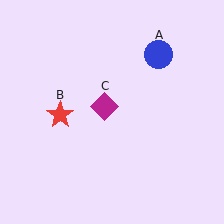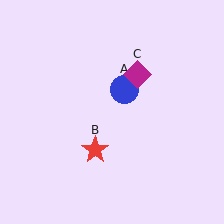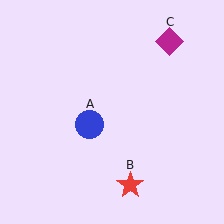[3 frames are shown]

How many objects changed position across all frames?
3 objects changed position: blue circle (object A), red star (object B), magenta diamond (object C).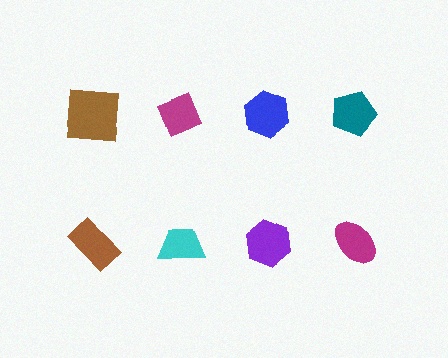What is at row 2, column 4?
A magenta ellipse.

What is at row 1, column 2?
A magenta diamond.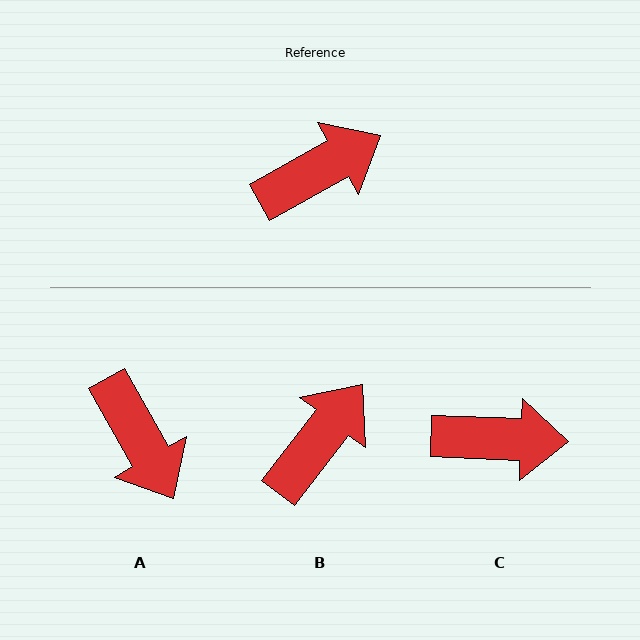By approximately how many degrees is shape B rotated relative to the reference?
Approximately 23 degrees counter-clockwise.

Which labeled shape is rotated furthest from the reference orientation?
A, about 90 degrees away.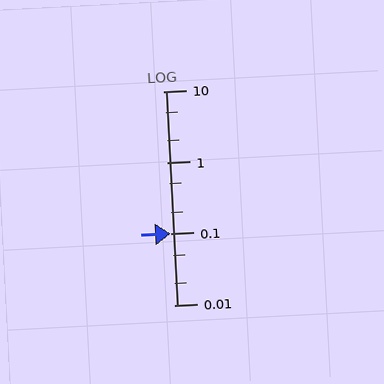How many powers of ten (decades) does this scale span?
The scale spans 3 decades, from 0.01 to 10.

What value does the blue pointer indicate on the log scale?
The pointer indicates approximately 0.099.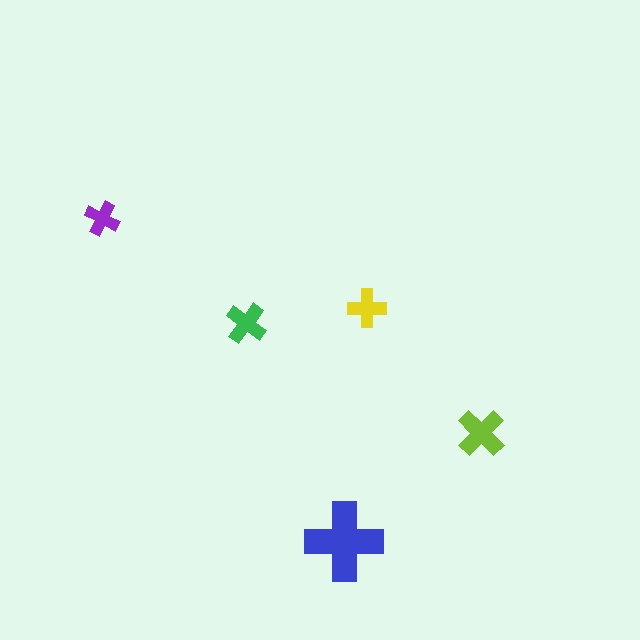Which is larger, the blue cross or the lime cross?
The blue one.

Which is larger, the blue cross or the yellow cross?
The blue one.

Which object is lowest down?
The blue cross is bottommost.